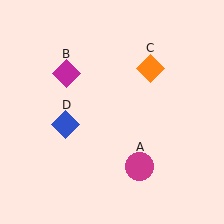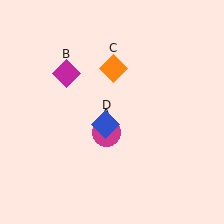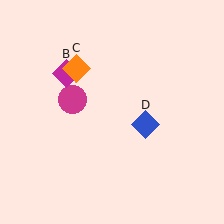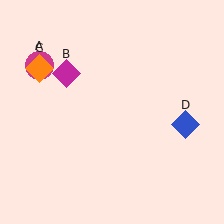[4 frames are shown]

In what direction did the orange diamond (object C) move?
The orange diamond (object C) moved left.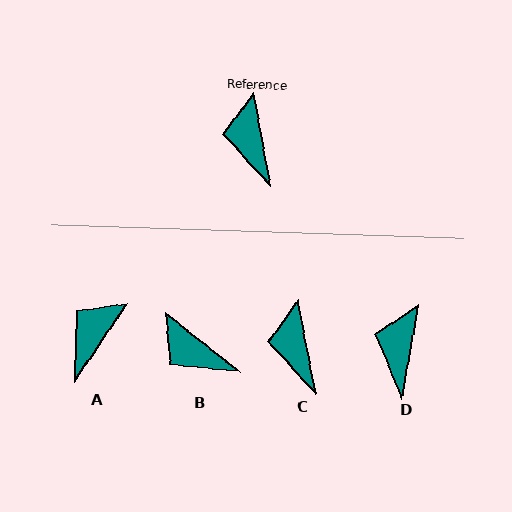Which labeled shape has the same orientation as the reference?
C.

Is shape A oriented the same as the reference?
No, it is off by about 45 degrees.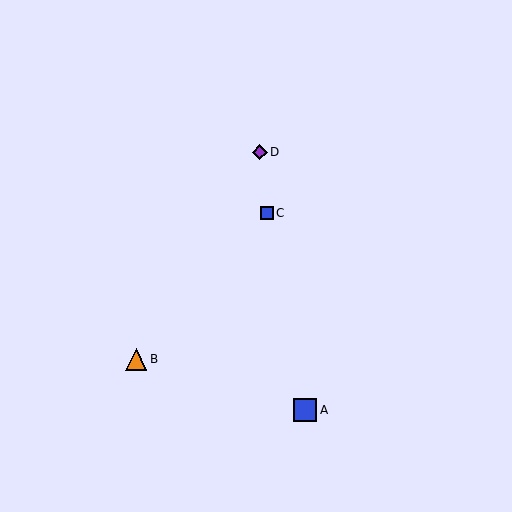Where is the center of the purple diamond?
The center of the purple diamond is at (260, 152).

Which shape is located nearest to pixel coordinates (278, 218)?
The blue square (labeled C) at (267, 213) is nearest to that location.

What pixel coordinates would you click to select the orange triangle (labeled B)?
Click at (136, 359) to select the orange triangle B.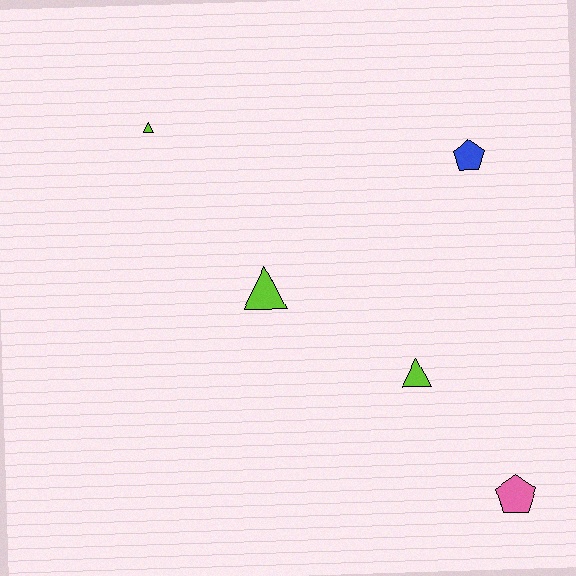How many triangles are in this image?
There are 3 triangles.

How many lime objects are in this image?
There are 3 lime objects.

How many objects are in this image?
There are 5 objects.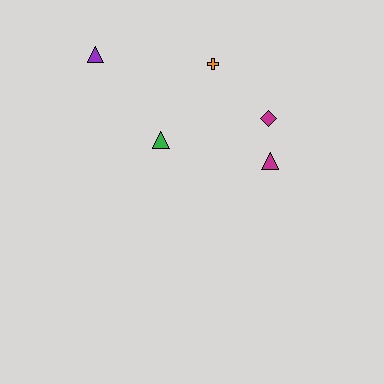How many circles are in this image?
There are no circles.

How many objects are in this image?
There are 5 objects.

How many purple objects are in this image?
There is 1 purple object.